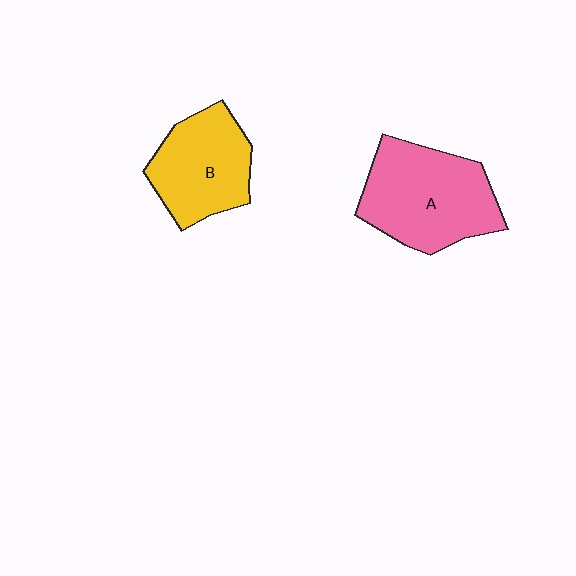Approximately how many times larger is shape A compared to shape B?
Approximately 1.3 times.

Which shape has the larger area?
Shape A (pink).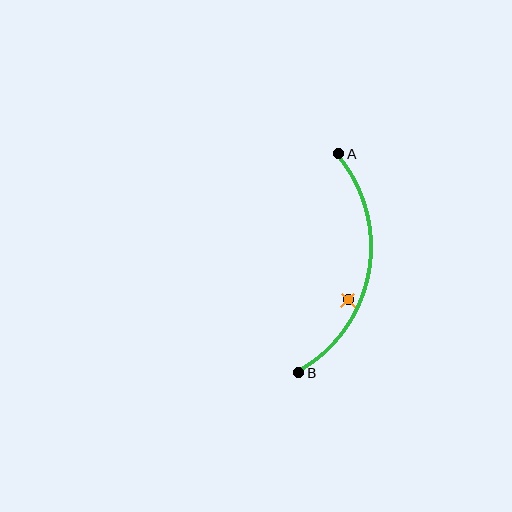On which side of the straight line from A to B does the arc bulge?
The arc bulges to the right of the straight line connecting A and B.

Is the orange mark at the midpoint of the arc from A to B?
No — the orange mark does not lie on the arc at all. It sits slightly inside the curve.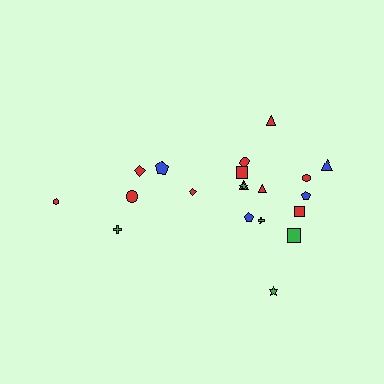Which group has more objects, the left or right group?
The right group.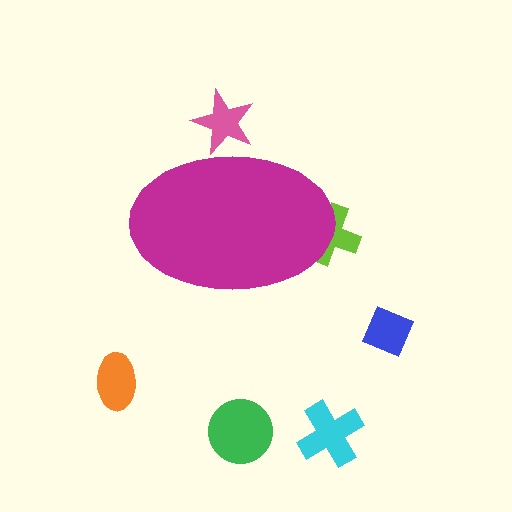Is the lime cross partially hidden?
Yes, the lime cross is partially hidden behind the magenta ellipse.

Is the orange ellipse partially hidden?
No, the orange ellipse is fully visible.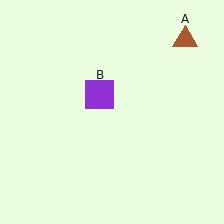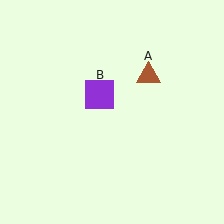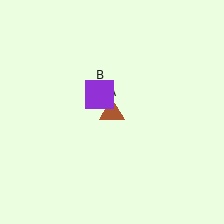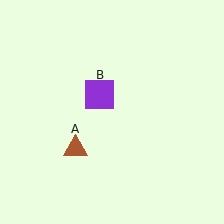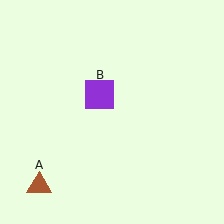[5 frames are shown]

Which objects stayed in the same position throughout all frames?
Purple square (object B) remained stationary.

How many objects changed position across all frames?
1 object changed position: brown triangle (object A).